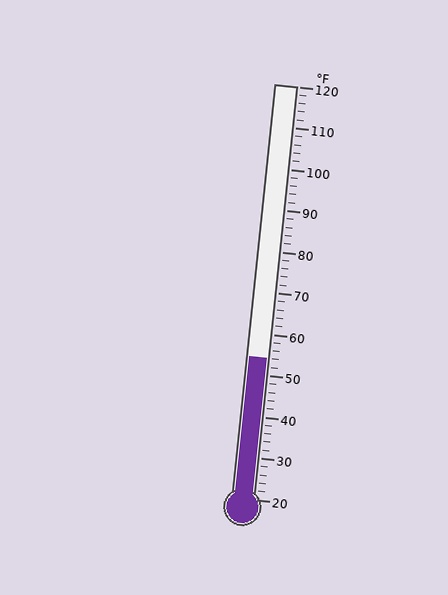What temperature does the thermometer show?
The thermometer shows approximately 54°F.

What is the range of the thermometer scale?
The thermometer scale ranges from 20°F to 120°F.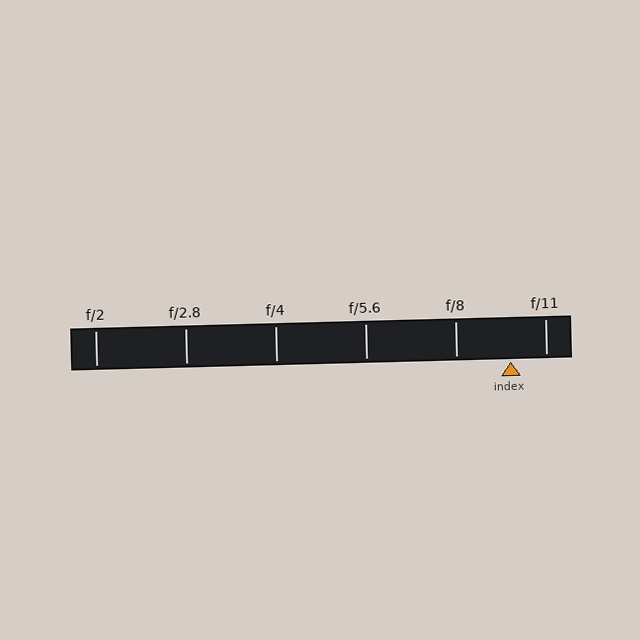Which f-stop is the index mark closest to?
The index mark is closest to f/11.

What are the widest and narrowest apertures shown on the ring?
The widest aperture shown is f/2 and the narrowest is f/11.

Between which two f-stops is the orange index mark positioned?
The index mark is between f/8 and f/11.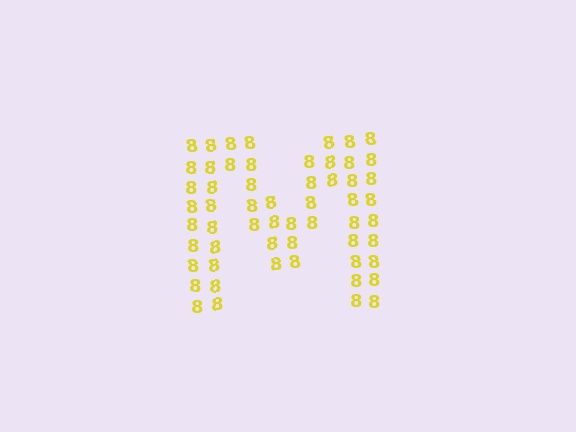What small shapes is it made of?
It is made of small digit 8's.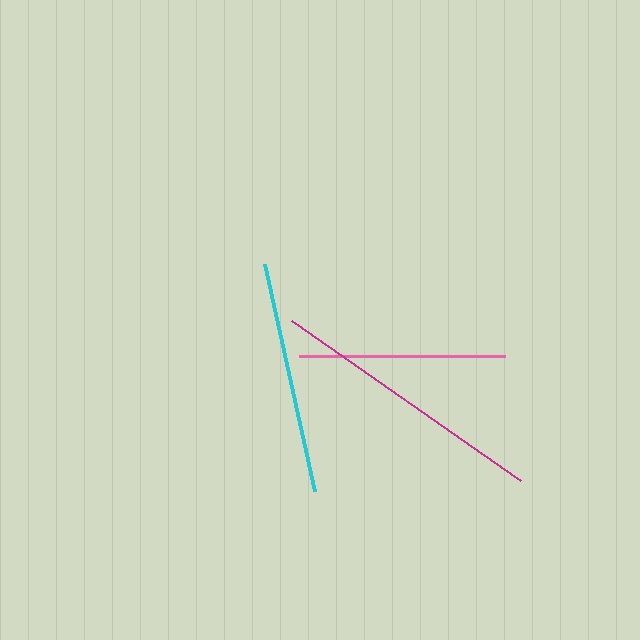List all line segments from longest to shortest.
From longest to shortest: magenta, cyan, pink.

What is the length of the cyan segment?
The cyan segment is approximately 232 pixels long.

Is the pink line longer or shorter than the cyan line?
The cyan line is longer than the pink line.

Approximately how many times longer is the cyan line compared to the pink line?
The cyan line is approximately 1.1 times the length of the pink line.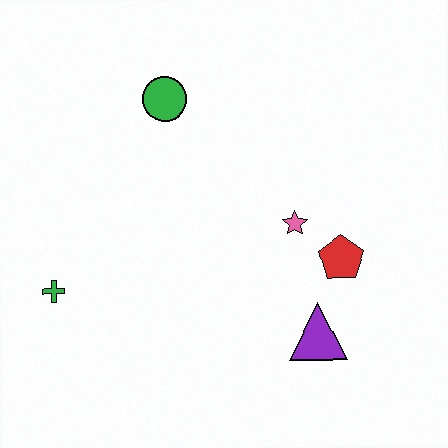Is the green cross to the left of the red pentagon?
Yes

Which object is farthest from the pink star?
The green cross is farthest from the pink star.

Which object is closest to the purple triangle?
The red pentagon is closest to the purple triangle.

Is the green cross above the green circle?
No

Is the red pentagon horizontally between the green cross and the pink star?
No